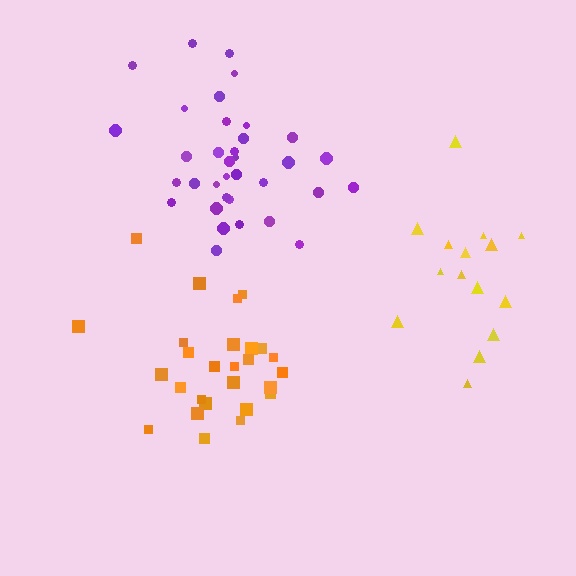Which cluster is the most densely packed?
Purple.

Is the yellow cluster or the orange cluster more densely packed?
Orange.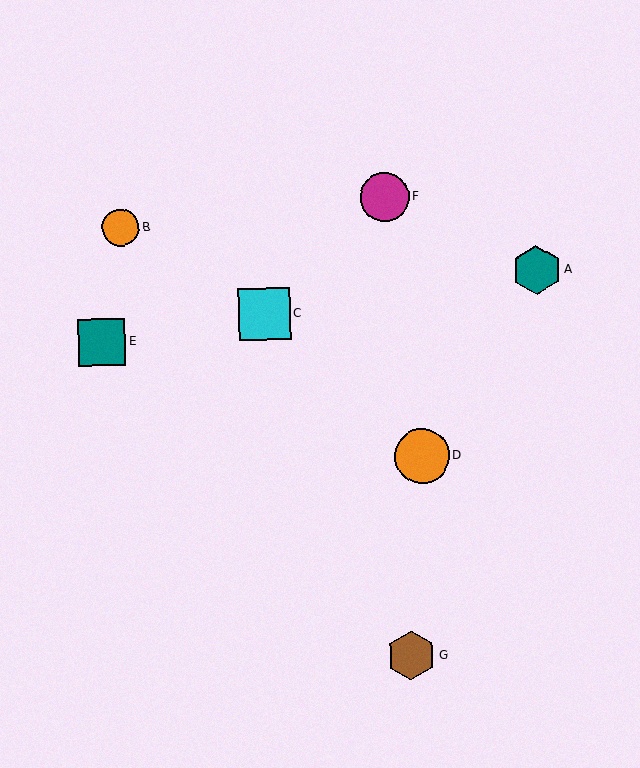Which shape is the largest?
The orange circle (labeled D) is the largest.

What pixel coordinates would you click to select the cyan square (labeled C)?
Click at (264, 314) to select the cyan square C.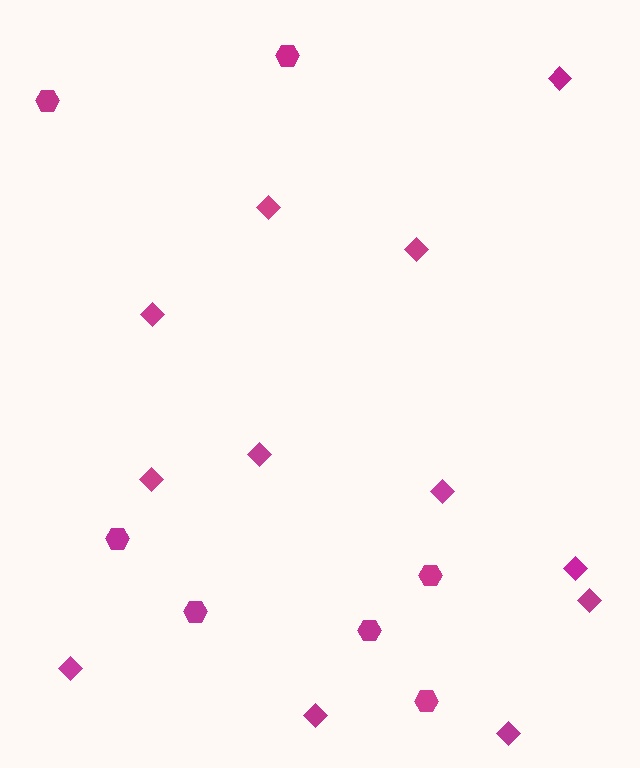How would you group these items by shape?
There are 2 groups: one group of diamonds (12) and one group of hexagons (7).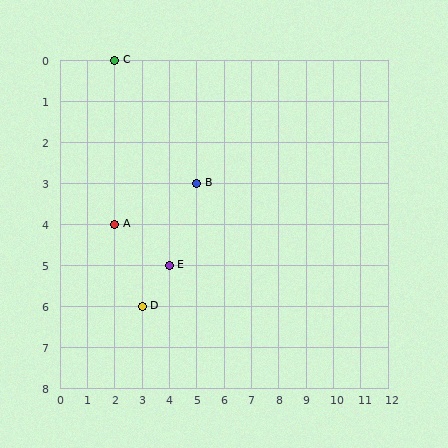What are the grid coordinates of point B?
Point B is at grid coordinates (5, 3).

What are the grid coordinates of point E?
Point E is at grid coordinates (4, 5).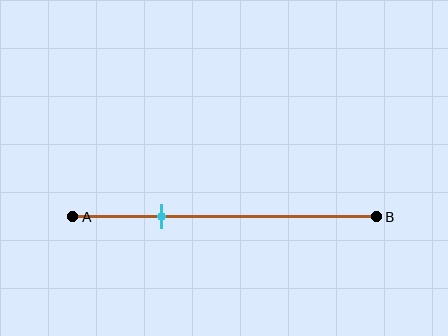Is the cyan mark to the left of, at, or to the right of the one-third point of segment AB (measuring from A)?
The cyan mark is to the left of the one-third point of segment AB.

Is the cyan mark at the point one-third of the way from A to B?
No, the mark is at about 30% from A, not at the 33% one-third point.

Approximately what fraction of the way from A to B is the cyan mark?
The cyan mark is approximately 30% of the way from A to B.